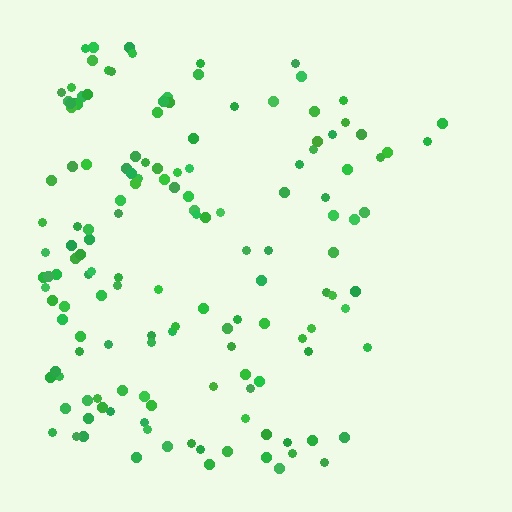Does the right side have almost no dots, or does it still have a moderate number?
Still a moderate number, just noticeably fewer than the left.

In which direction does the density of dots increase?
From right to left, with the left side densest.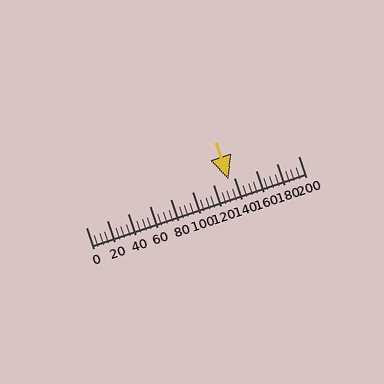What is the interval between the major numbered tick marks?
The major tick marks are spaced 20 units apart.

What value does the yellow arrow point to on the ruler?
The yellow arrow points to approximately 134.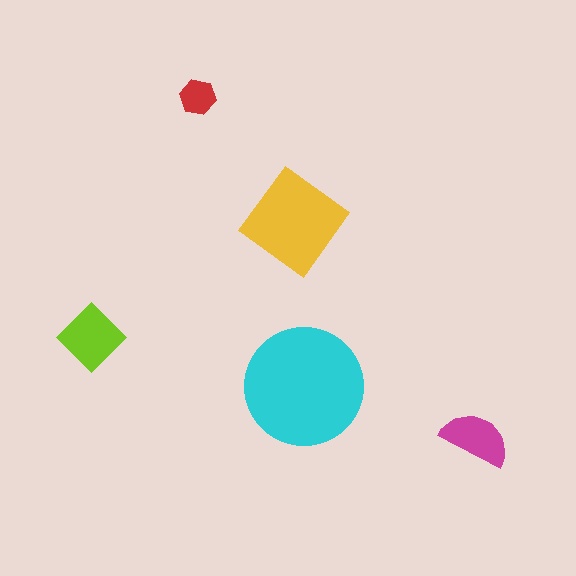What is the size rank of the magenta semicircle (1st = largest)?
4th.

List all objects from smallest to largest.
The red hexagon, the magenta semicircle, the lime diamond, the yellow diamond, the cyan circle.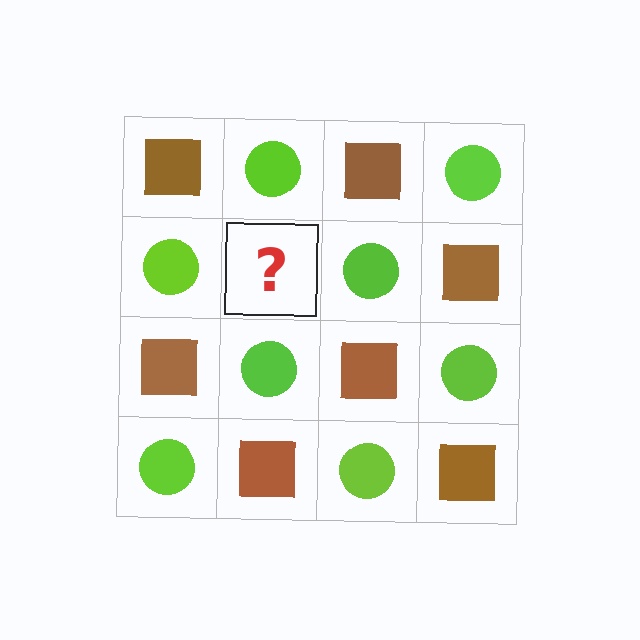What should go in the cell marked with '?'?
The missing cell should contain a brown square.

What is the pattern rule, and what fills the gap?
The rule is that it alternates brown square and lime circle in a checkerboard pattern. The gap should be filled with a brown square.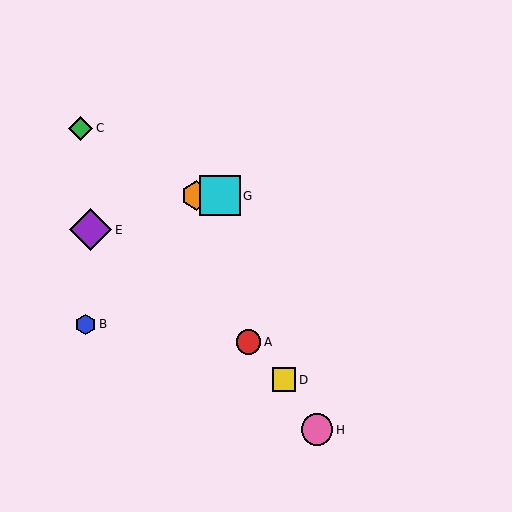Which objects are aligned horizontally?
Objects F, G are aligned horizontally.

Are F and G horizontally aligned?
Yes, both are at y≈196.